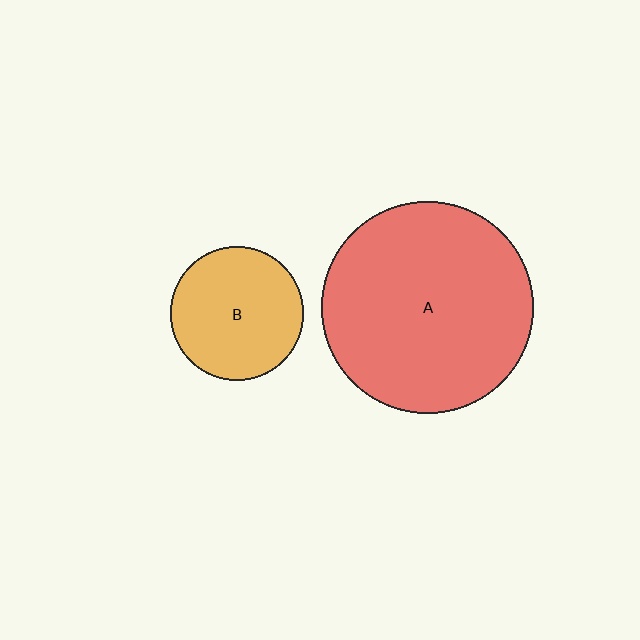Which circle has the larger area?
Circle A (red).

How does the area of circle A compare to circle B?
Approximately 2.5 times.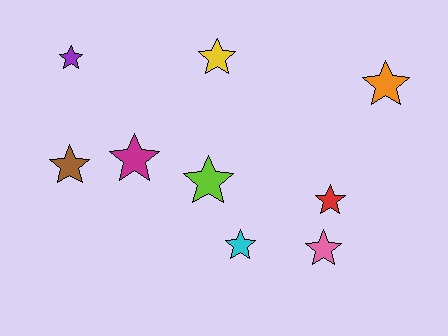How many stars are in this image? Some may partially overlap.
There are 9 stars.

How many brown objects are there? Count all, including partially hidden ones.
There is 1 brown object.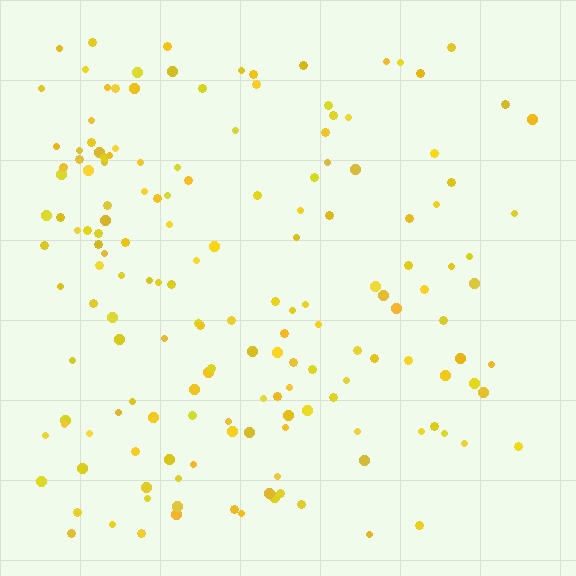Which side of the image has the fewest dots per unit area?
The right.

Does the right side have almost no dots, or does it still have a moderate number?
Still a moderate number, just noticeably fewer than the left.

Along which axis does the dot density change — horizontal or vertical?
Horizontal.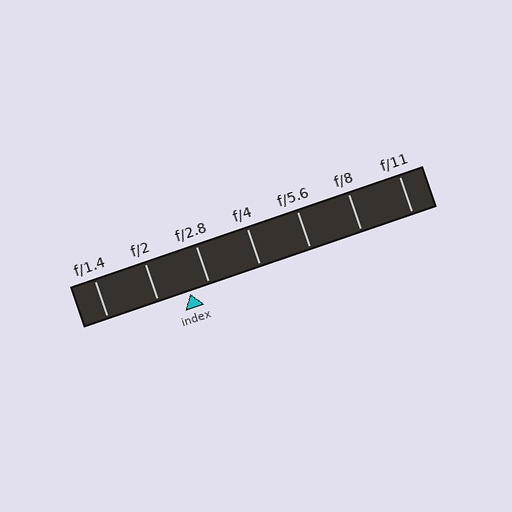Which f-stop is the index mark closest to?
The index mark is closest to f/2.8.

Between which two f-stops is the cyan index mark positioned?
The index mark is between f/2 and f/2.8.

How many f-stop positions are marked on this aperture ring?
There are 7 f-stop positions marked.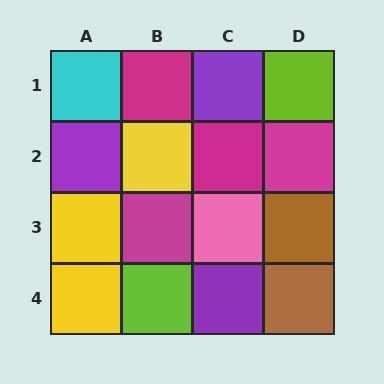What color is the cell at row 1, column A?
Cyan.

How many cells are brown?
2 cells are brown.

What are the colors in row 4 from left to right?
Yellow, lime, purple, brown.